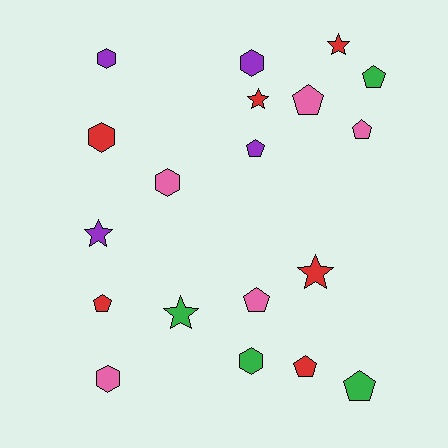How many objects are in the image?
There are 19 objects.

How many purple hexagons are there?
There are 2 purple hexagons.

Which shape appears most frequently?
Pentagon, with 8 objects.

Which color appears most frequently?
Red, with 6 objects.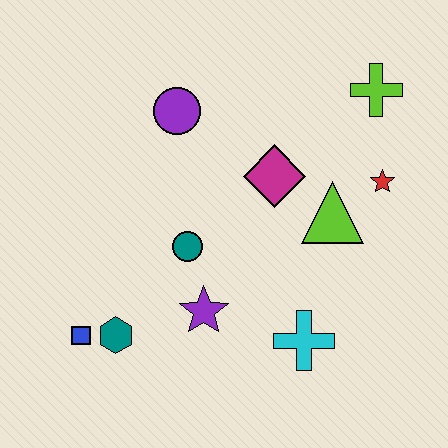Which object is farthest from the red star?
The blue square is farthest from the red star.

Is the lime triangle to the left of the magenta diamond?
No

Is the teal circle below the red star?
Yes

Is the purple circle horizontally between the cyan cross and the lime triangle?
No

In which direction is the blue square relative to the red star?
The blue square is to the left of the red star.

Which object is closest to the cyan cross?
The purple star is closest to the cyan cross.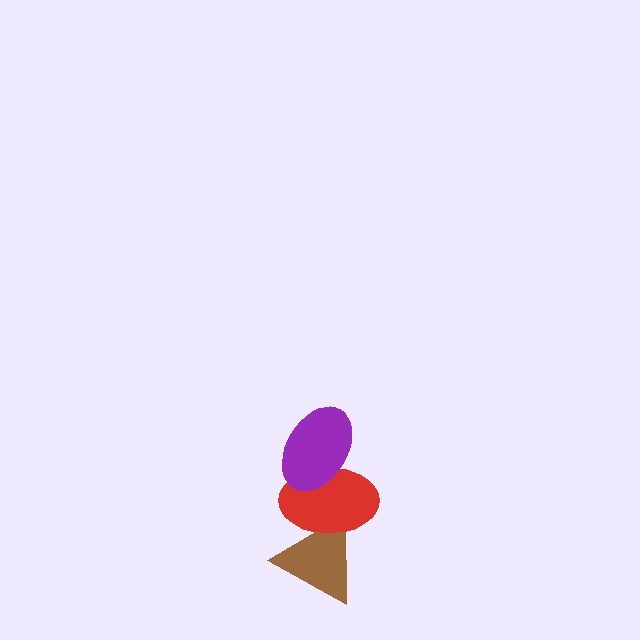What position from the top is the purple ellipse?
The purple ellipse is 1st from the top.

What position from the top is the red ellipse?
The red ellipse is 2nd from the top.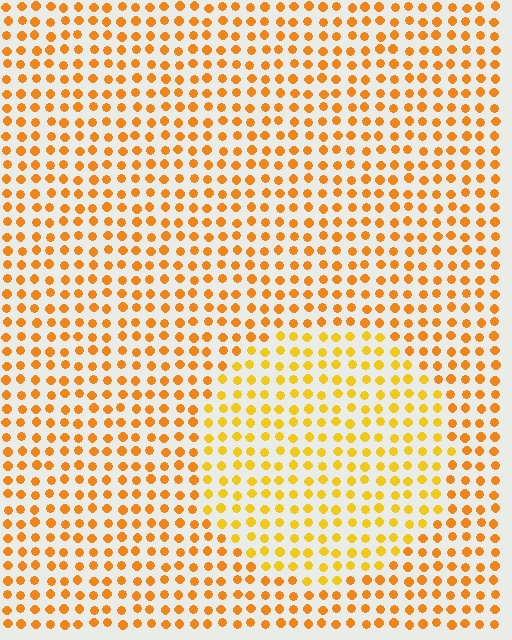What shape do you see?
I see a circle.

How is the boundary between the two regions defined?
The boundary is defined purely by a slight shift in hue (about 19 degrees). Spacing, size, and orientation are identical on both sides.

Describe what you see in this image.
The image is filled with small orange elements in a uniform arrangement. A circle-shaped region is visible where the elements are tinted to a slightly different hue, forming a subtle color boundary.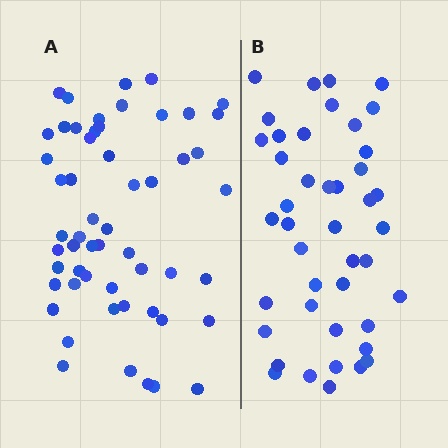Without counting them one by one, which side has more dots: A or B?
Region A (the left region) has more dots.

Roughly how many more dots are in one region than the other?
Region A has roughly 12 or so more dots than region B.